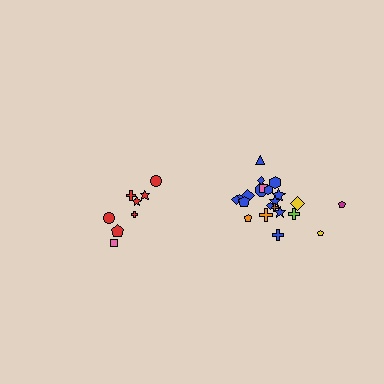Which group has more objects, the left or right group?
The right group.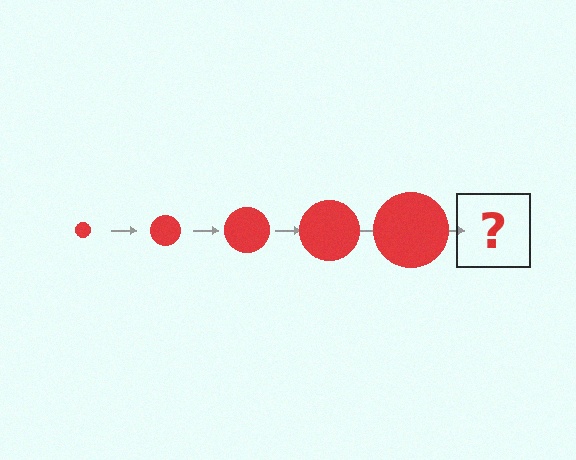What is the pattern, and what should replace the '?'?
The pattern is that the circle gets progressively larger each step. The '?' should be a red circle, larger than the previous one.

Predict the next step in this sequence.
The next step is a red circle, larger than the previous one.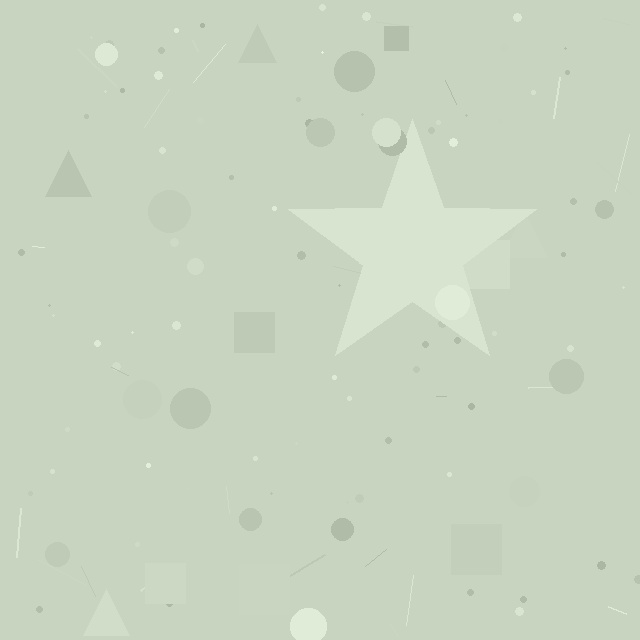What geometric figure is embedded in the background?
A star is embedded in the background.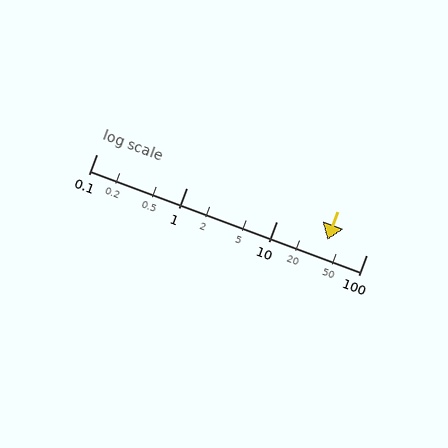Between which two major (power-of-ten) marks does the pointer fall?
The pointer is between 10 and 100.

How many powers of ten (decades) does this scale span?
The scale spans 3 decades, from 0.1 to 100.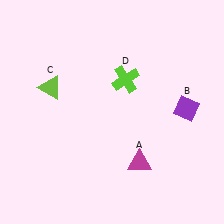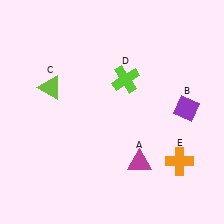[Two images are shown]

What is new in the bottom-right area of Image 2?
An orange cross (E) was added in the bottom-right area of Image 2.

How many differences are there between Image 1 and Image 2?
There is 1 difference between the two images.